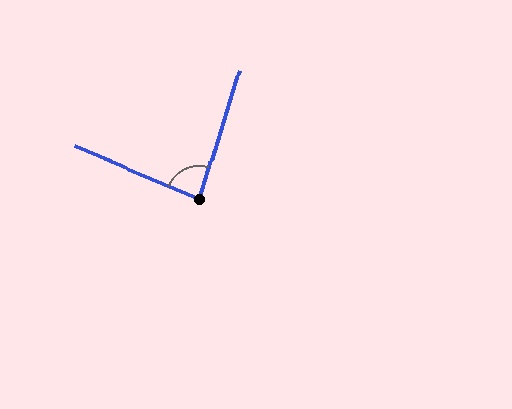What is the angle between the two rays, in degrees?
Approximately 84 degrees.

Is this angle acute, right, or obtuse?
It is acute.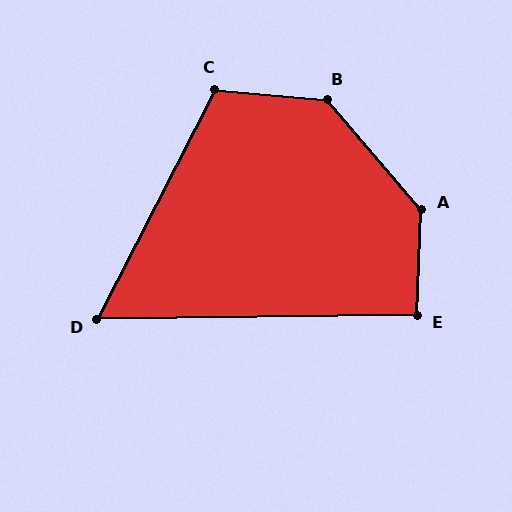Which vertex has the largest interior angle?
A, at approximately 137 degrees.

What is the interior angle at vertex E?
Approximately 93 degrees (approximately right).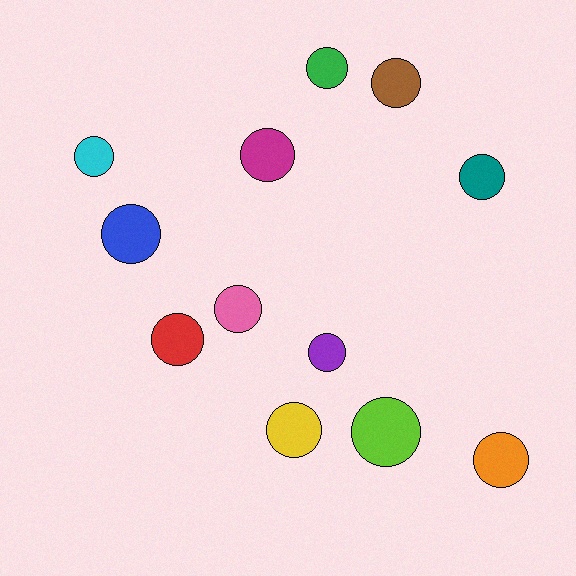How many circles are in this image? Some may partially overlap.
There are 12 circles.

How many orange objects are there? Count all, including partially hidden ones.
There is 1 orange object.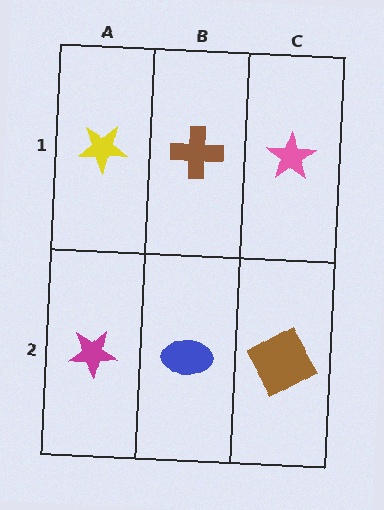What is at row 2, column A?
A magenta star.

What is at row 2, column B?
A blue ellipse.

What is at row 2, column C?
A brown square.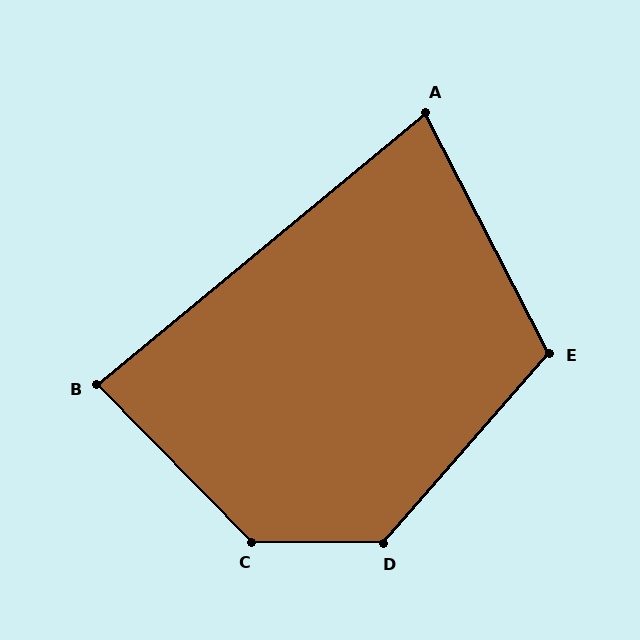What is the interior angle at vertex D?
Approximately 131 degrees (obtuse).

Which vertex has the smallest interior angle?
A, at approximately 78 degrees.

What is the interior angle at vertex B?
Approximately 85 degrees (approximately right).